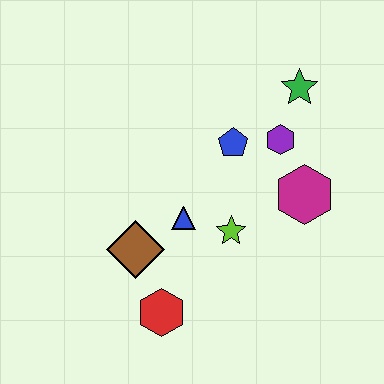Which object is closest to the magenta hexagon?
The purple hexagon is closest to the magenta hexagon.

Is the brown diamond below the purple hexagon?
Yes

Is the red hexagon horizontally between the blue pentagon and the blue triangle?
No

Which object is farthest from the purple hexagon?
The red hexagon is farthest from the purple hexagon.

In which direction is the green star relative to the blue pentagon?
The green star is to the right of the blue pentagon.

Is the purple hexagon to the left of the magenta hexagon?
Yes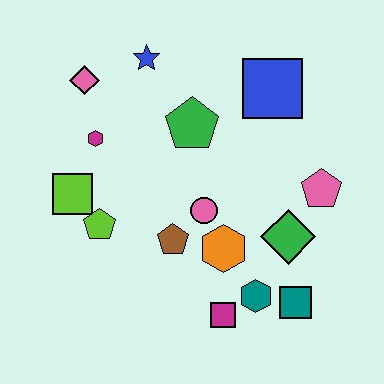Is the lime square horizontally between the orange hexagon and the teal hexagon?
No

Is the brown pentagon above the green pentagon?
No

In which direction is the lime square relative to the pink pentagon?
The lime square is to the left of the pink pentagon.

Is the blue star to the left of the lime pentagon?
No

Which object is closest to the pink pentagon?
The green diamond is closest to the pink pentagon.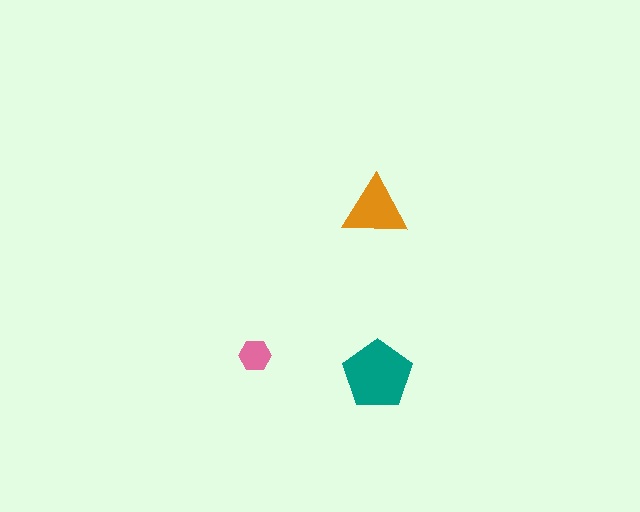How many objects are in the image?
There are 3 objects in the image.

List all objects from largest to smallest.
The teal pentagon, the orange triangle, the pink hexagon.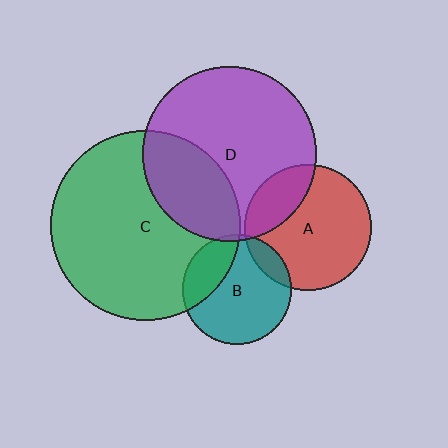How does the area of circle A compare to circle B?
Approximately 1.3 times.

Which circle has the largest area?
Circle C (green).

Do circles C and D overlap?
Yes.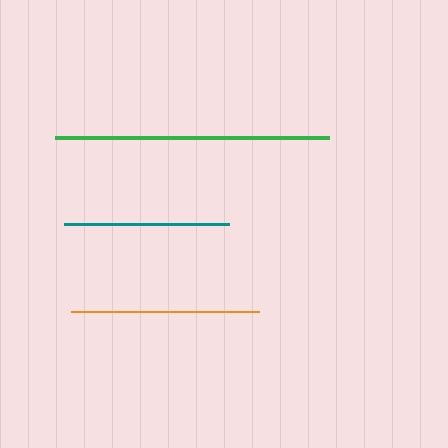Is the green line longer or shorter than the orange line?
The green line is longer than the orange line.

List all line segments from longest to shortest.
From longest to shortest: green, orange, teal.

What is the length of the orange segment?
The orange segment is approximately 188 pixels long.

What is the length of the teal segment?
The teal segment is approximately 164 pixels long.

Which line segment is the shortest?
The teal line is the shortest at approximately 164 pixels.